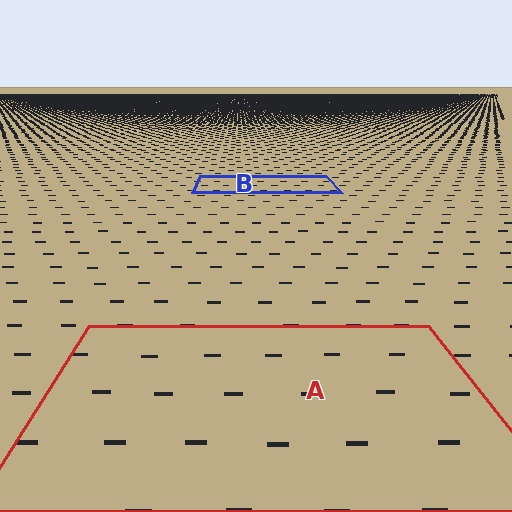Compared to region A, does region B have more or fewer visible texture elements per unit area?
Region B has more texture elements per unit area — they are packed more densely because it is farther away.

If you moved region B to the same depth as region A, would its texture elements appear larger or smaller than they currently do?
They would appear larger. At a closer depth, the same texture elements are projected at a bigger on-screen size.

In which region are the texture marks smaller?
The texture marks are smaller in region B, because it is farther away.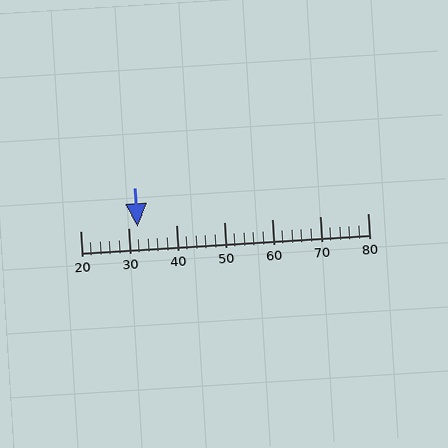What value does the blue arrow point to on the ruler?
The blue arrow points to approximately 32.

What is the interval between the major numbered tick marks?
The major tick marks are spaced 10 units apart.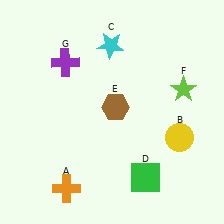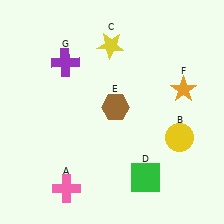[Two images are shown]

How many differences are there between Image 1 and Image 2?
There are 3 differences between the two images.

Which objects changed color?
A changed from orange to pink. C changed from cyan to yellow. F changed from lime to orange.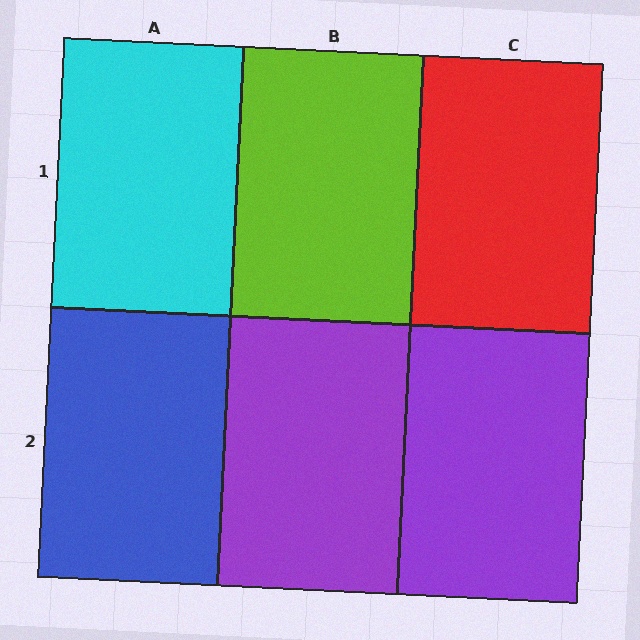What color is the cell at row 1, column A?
Cyan.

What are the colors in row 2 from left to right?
Blue, purple, purple.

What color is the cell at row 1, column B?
Lime.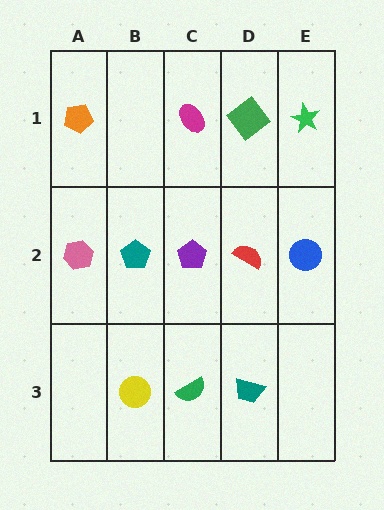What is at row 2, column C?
A purple pentagon.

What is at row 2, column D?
A red semicircle.